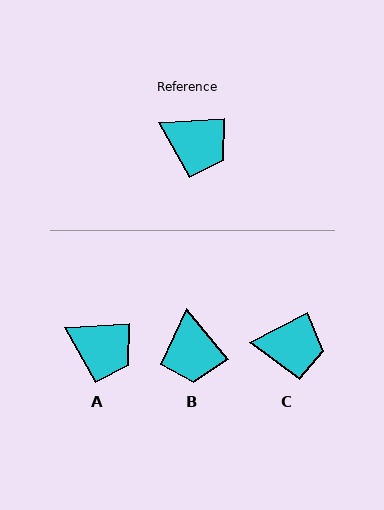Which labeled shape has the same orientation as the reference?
A.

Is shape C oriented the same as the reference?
No, it is off by about 24 degrees.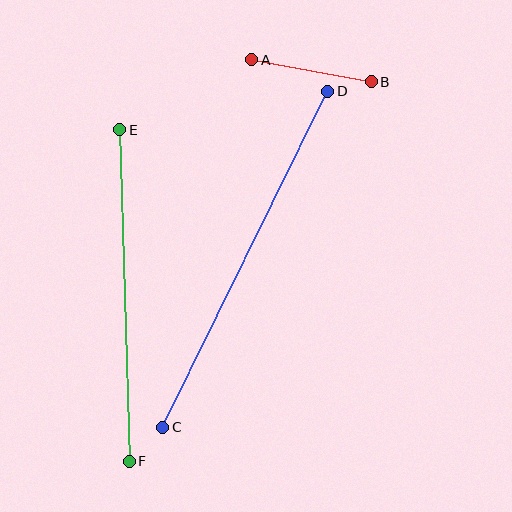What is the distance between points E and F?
The distance is approximately 331 pixels.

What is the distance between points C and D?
The distance is approximately 374 pixels.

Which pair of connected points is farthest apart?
Points C and D are farthest apart.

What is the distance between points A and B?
The distance is approximately 122 pixels.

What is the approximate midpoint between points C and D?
The midpoint is at approximately (245, 259) pixels.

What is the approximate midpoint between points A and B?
The midpoint is at approximately (311, 71) pixels.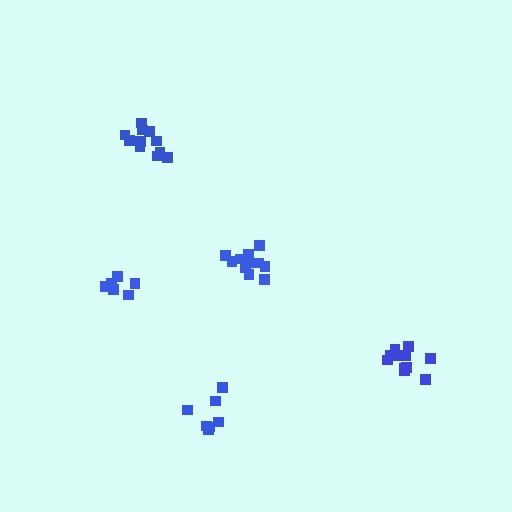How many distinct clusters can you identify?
There are 5 distinct clusters.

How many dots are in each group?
Group 1: 6 dots, Group 2: 7 dots, Group 3: 12 dots, Group 4: 11 dots, Group 5: 11 dots (47 total).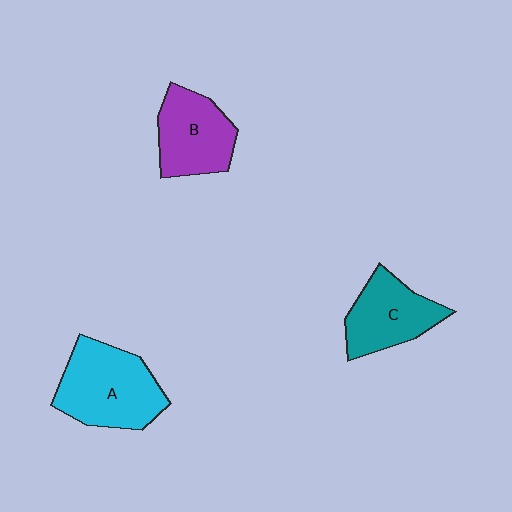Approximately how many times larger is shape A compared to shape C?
Approximately 1.3 times.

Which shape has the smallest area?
Shape C (teal).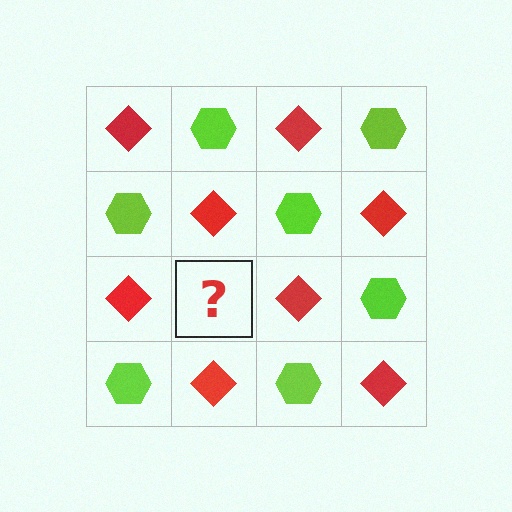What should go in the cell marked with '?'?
The missing cell should contain a lime hexagon.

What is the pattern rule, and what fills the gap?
The rule is that it alternates red diamond and lime hexagon in a checkerboard pattern. The gap should be filled with a lime hexagon.